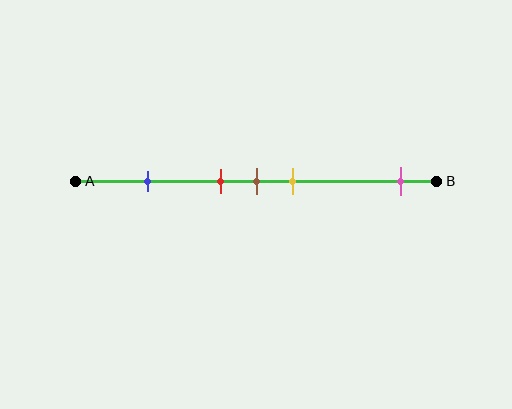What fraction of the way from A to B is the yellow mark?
The yellow mark is approximately 60% (0.6) of the way from A to B.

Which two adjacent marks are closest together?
The red and brown marks are the closest adjacent pair.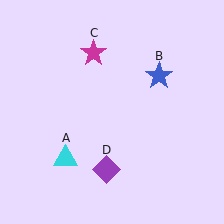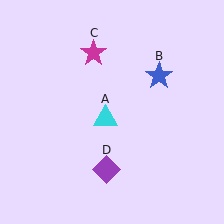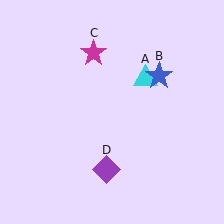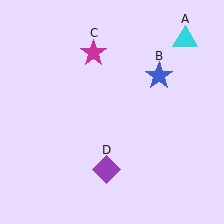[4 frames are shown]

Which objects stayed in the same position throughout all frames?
Blue star (object B) and magenta star (object C) and purple diamond (object D) remained stationary.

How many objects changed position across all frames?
1 object changed position: cyan triangle (object A).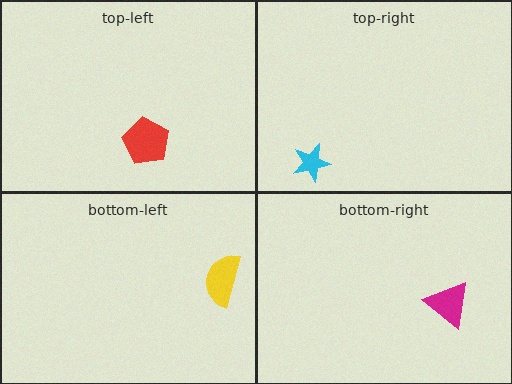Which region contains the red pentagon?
The top-left region.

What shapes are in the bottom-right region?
The magenta triangle.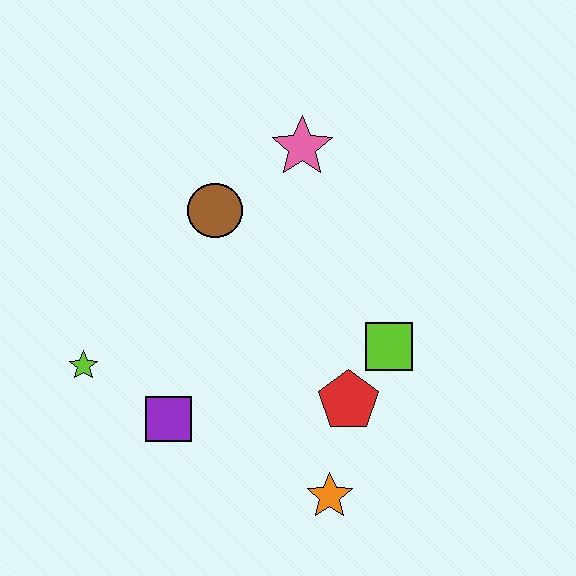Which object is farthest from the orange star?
The pink star is farthest from the orange star.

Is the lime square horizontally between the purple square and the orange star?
No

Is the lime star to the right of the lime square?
No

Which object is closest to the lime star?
The purple square is closest to the lime star.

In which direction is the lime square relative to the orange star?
The lime square is above the orange star.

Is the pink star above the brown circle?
Yes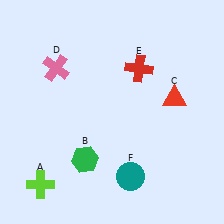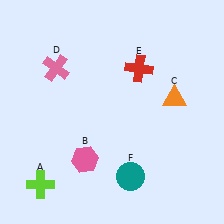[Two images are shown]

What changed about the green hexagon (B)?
In Image 1, B is green. In Image 2, it changed to pink.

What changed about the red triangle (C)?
In Image 1, C is red. In Image 2, it changed to orange.